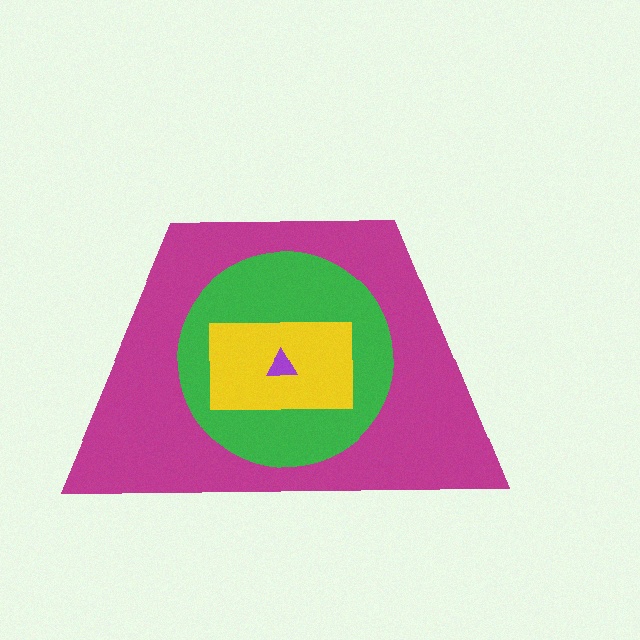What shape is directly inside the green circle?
The yellow rectangle.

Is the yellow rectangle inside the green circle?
Yes.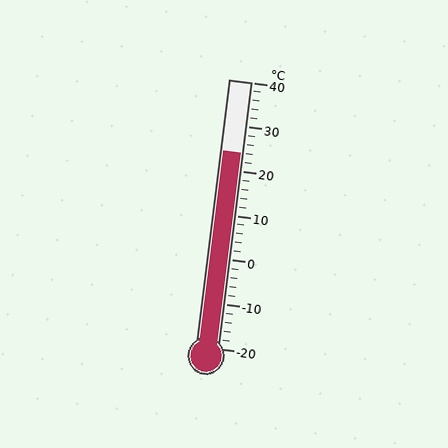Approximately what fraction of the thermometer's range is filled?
The thermometer is filled to approximately 75% of its range.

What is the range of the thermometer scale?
The thermometer scale ranges from -20°C to 40°C.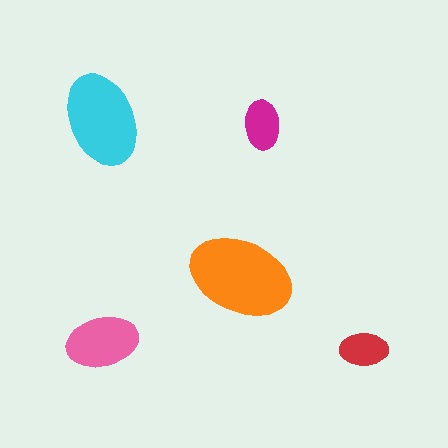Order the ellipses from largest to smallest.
the orange one, the cyan one, the pink one, the magenta one, the red one.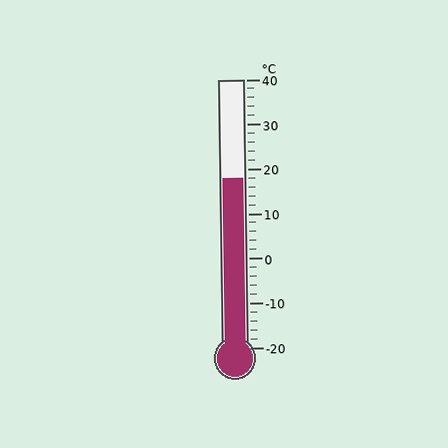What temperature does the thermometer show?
The thermometer shows approximately 18°C.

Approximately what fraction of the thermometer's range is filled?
The thermometer is filled to approximately 65% of its range.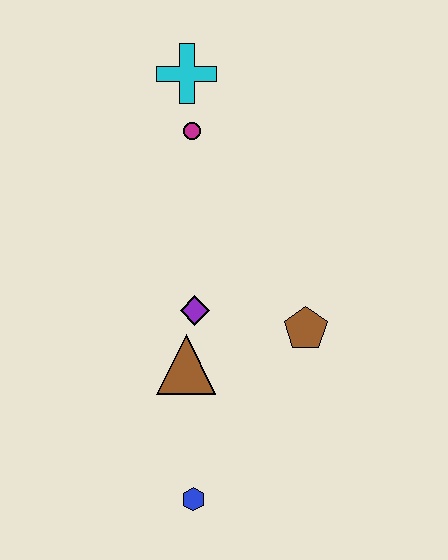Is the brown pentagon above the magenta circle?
No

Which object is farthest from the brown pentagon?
The cyan cross is farthest from the brown pentagon.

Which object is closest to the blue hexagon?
The brown triangle is closest to the blue hexagon.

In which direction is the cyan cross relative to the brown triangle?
The cyan cross is above the brown triangle.